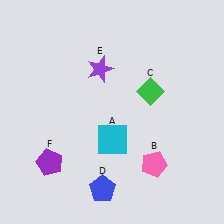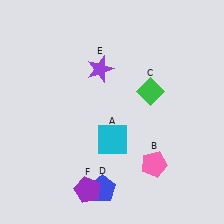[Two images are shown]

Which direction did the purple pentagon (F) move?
The purple pentagon (F) moved right.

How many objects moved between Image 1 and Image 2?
1 object moved between the two images.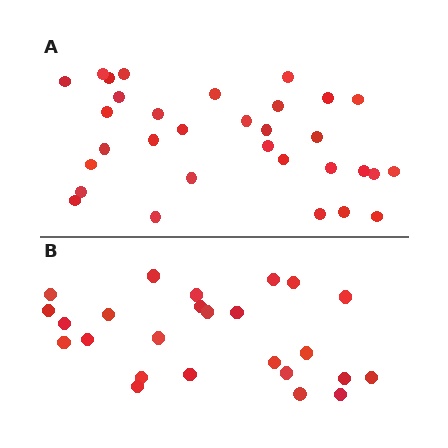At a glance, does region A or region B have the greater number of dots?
Region A (the top region) has more dots.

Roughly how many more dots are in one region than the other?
Region A has roughly 8 or so more dots than region B.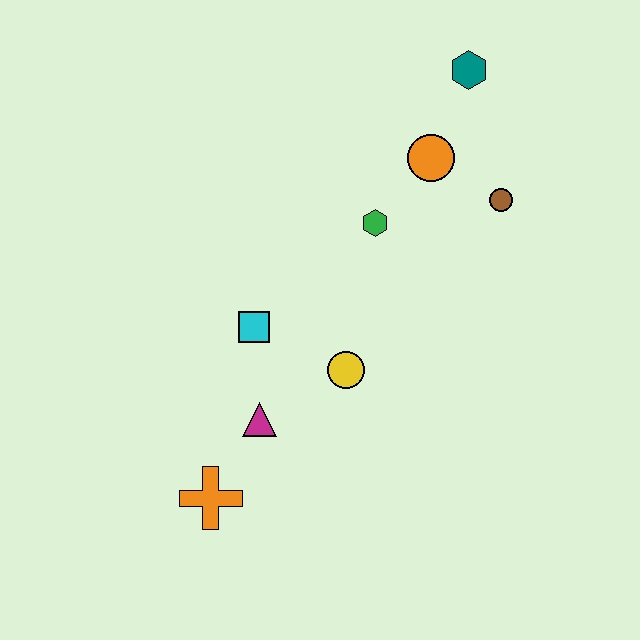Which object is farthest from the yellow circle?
The teal hexagon is farthest from the yellow circle.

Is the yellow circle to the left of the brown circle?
Yes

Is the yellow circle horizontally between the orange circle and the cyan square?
Yes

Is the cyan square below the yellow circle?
No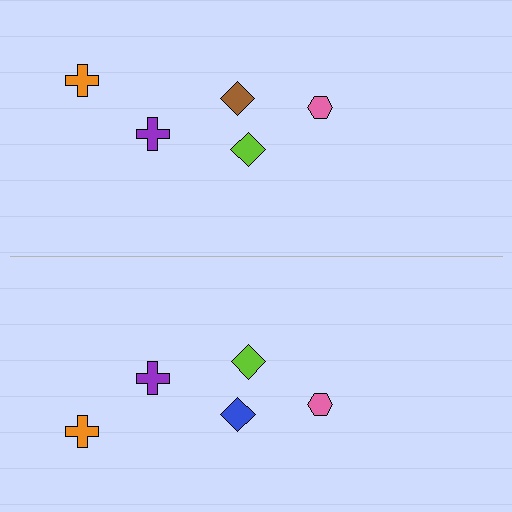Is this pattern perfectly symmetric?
No, the pattern is not perfectly symmetric. The blue diamond on the bottom side breaks the symmetry — its mirror counterpart is brown.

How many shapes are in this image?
There are 10 shapes in this image.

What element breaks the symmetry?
The blue diamond on the bottom side breaks the symmetry — its mirror counterpart is brown.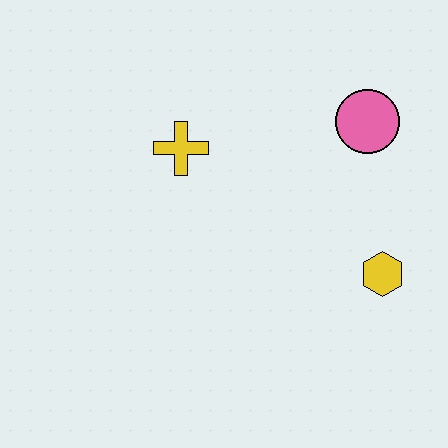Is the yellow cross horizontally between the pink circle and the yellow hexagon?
No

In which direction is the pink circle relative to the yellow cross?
The pink circle is to the right of the yellow cross.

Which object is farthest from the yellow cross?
The yellow hexagon is farthest from the yellow cross.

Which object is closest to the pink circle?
The yellow hexagon is closest to the pink circle.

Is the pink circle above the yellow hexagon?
Yes